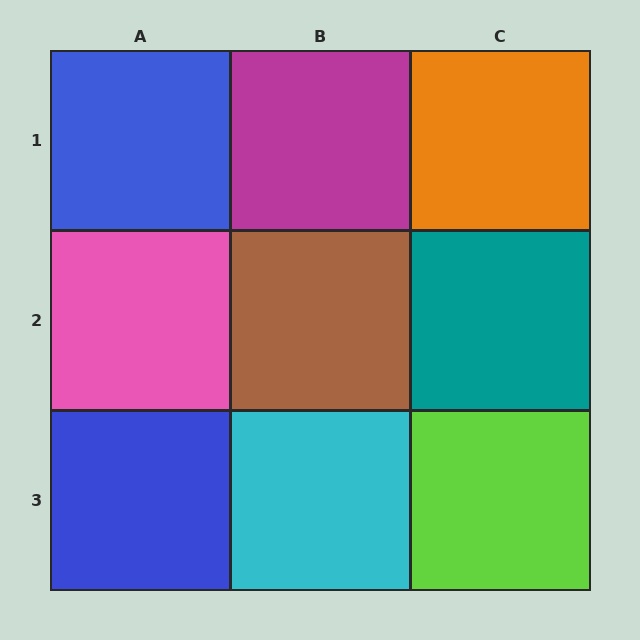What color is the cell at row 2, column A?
Pink.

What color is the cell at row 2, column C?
Teal.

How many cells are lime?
1 cell is lime.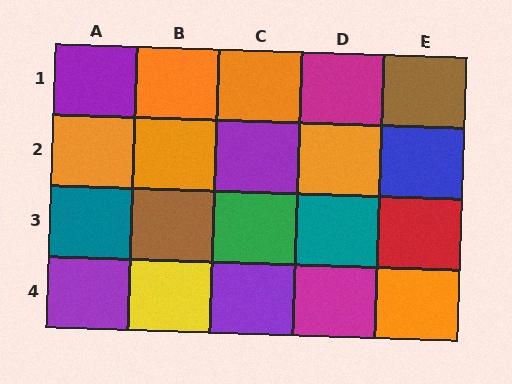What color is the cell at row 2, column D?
Orange.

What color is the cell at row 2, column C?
Purple.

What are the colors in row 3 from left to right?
Teal, brown, green, teal, red.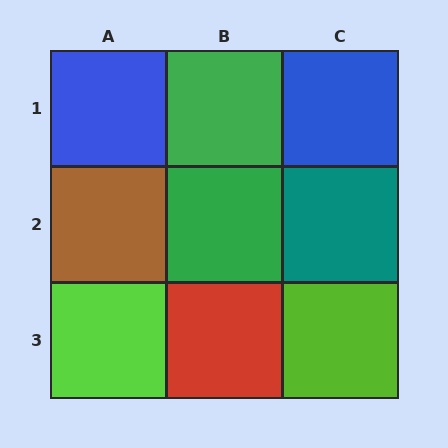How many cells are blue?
2 cells are blue.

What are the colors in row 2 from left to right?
Brown, green, teal.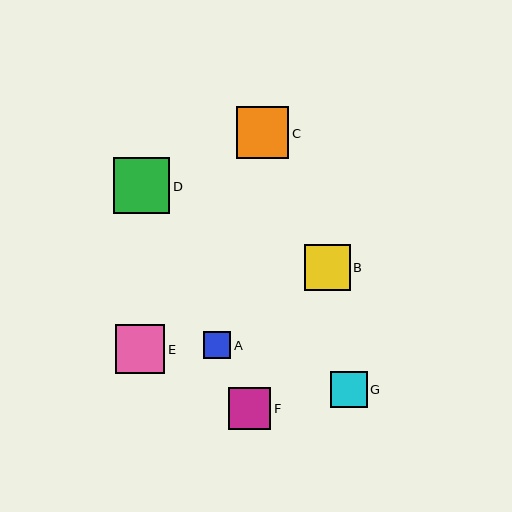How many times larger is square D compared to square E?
Square D is approximately 1.1 times the size of square E.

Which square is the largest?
Square D is the largest with a size of approximately 56 pixels.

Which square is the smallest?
Square A is the smallest with a size of approximately 27 pixels.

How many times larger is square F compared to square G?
Square F is approximately 1.2 times the size of square G.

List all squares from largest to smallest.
From largest to smallest: D, C, E, B, F, G, A.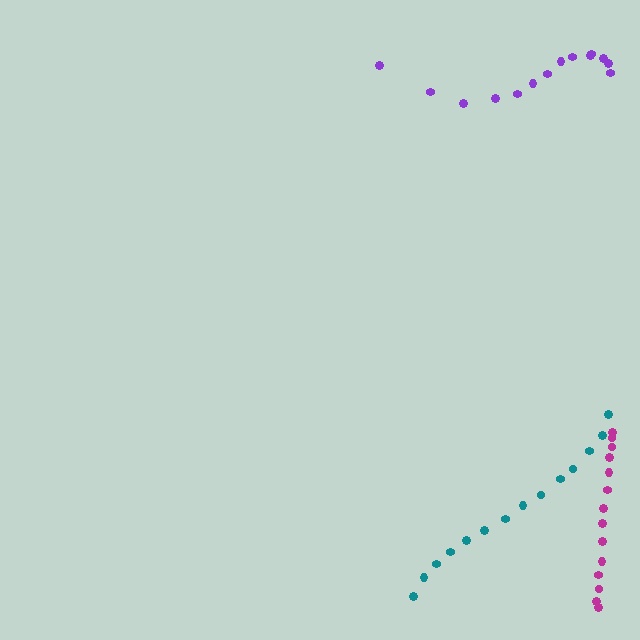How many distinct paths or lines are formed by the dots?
There are 3 distinct paths.